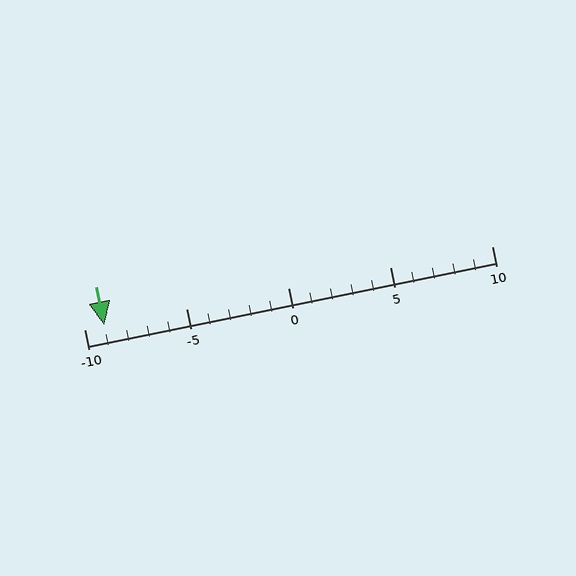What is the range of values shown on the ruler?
The ruler shows values from -10 to 10.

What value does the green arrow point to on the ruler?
The green arrow points to approximately -9.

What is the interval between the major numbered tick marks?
The major tick marks are spaced 5 units apart.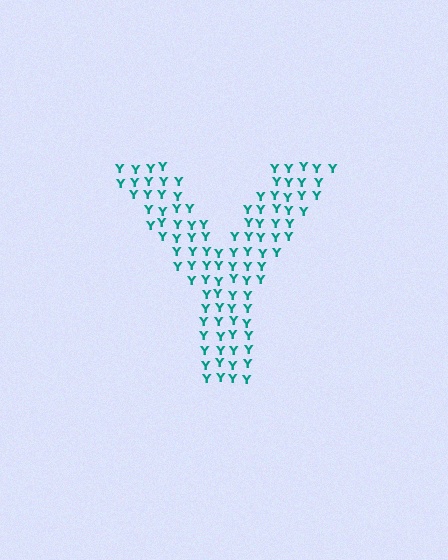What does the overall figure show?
The overall figure shows the letter Y.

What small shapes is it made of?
It is made of small letter Y's.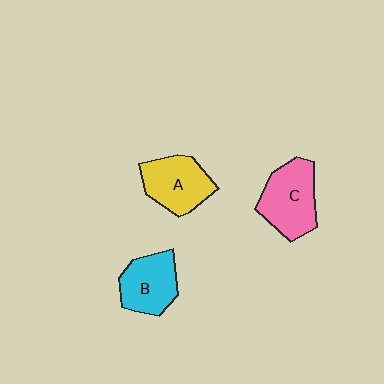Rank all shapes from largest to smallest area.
From largest to smallest: C (pink), A (yellow), B (cyan).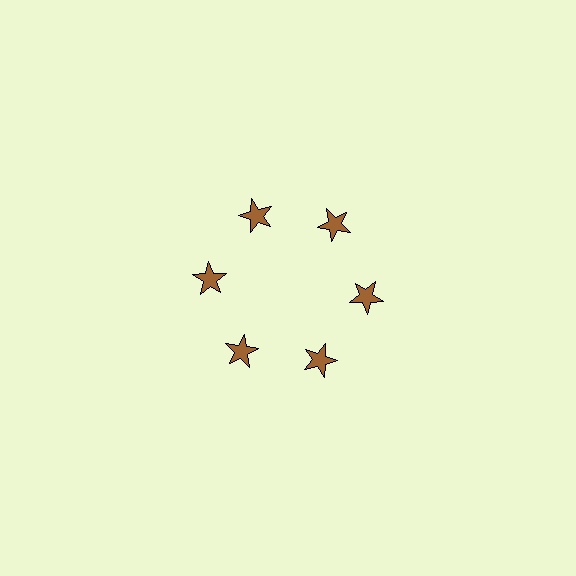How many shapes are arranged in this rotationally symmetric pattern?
There are 6 shapes, arranged in 6 groups of 1.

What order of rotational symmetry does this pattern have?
This pattern has 6-fold rotational symmetry.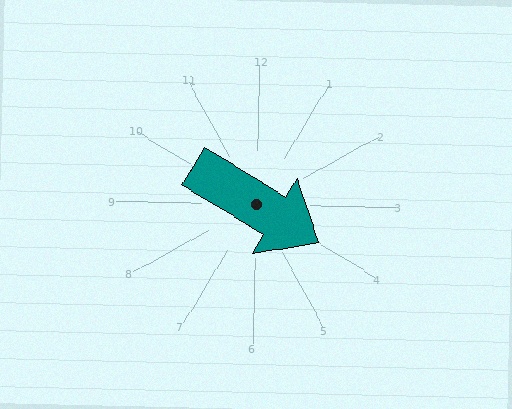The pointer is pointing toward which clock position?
Roughly 4 o'clock.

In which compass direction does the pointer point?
Southeast.